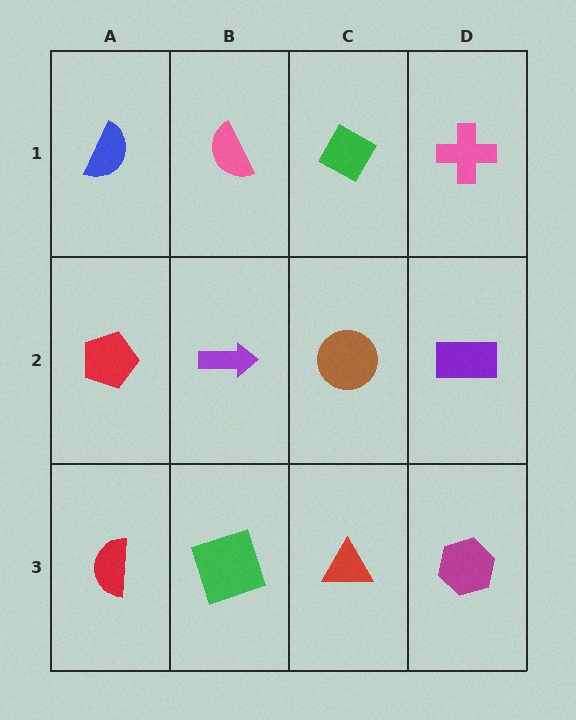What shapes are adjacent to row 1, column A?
A red pentagon (row 2, column A), a pink semicircle (row 1, column B).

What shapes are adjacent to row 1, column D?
A purple rectangle (row 2, column D), a green diamond (row 1, column C).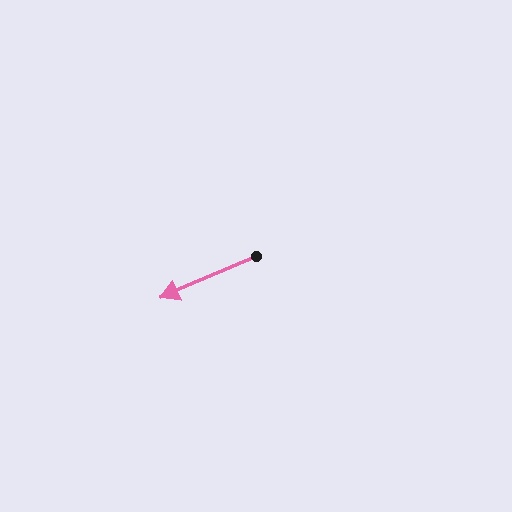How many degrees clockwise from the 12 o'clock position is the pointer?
Approximately 246 degrees.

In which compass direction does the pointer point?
Southwest.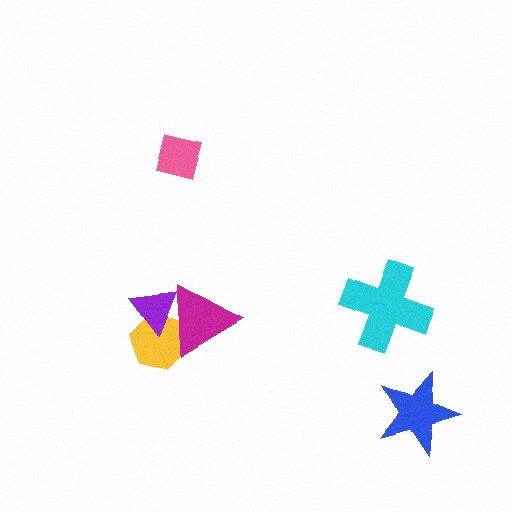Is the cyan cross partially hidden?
No, no other shape covers it.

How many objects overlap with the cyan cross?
0 objects overlap with the cyan cross.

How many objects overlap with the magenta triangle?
2 objects overlap with the magenta triangle.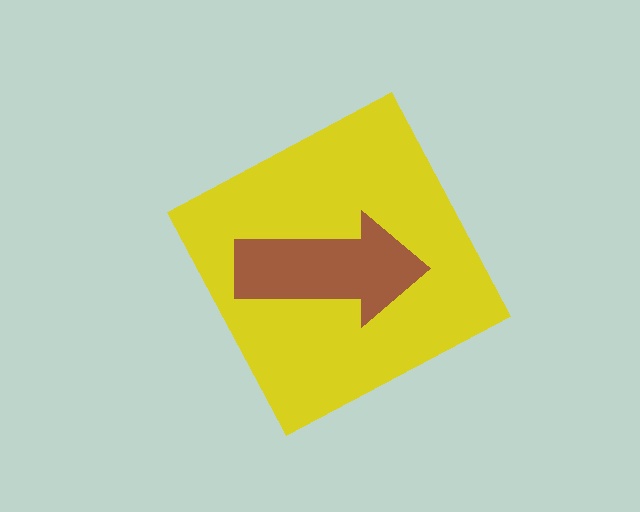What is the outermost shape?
The yellow diamond.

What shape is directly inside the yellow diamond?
The brown arrow.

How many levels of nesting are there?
2.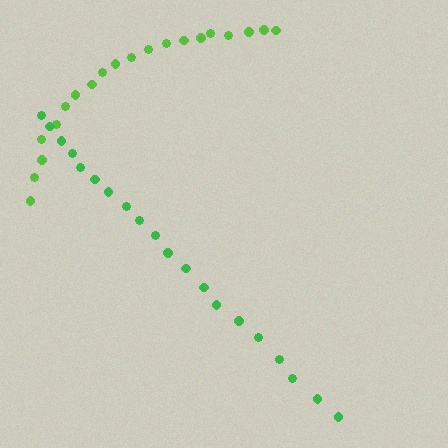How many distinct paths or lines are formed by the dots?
There are 2 distinct paths.